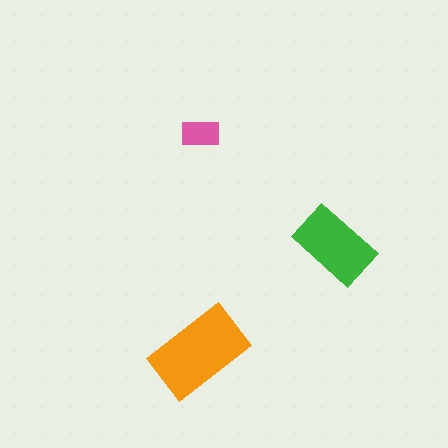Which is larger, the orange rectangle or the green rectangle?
The orange one.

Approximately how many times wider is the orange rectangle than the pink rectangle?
About 2.5 times wider.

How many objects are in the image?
There are 3 objects in the image.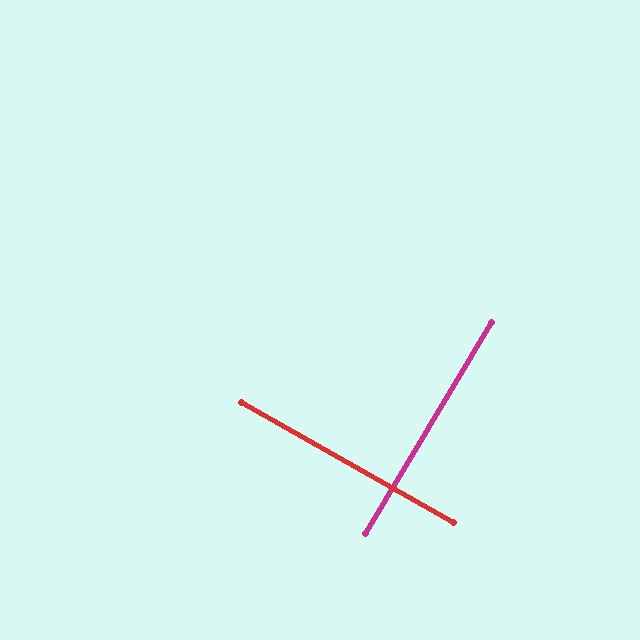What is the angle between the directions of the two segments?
Approximately 89 degrees.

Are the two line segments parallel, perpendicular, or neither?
Perpendicular — they meet at approximately 89°.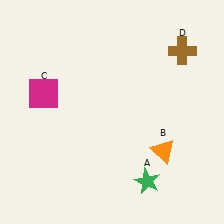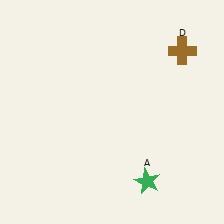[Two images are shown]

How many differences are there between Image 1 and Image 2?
There are 2 differences between the two images.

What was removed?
The orange triangle (B), the magenta square (C) were removed in Image 2.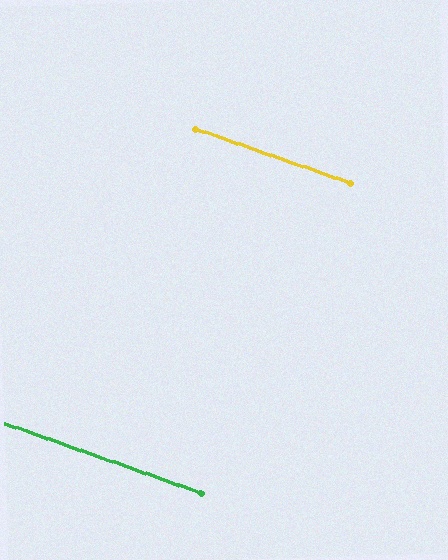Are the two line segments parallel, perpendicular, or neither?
Parallel — their directions differ by only 0.1°.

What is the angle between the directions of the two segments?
Approximately 0 degrees.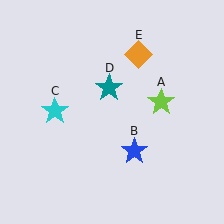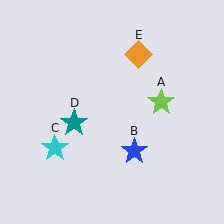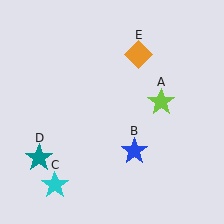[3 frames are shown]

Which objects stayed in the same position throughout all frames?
Lime star (object A) and blue star (object B) and orange diamond (object E) remained stationary.